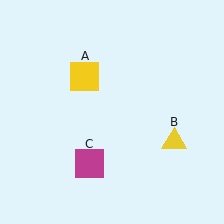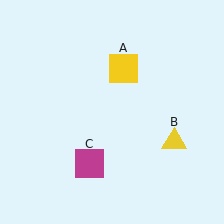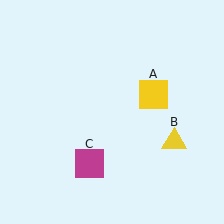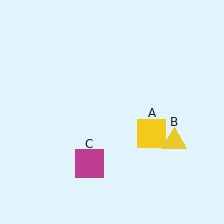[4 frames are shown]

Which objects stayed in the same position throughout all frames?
Yellow triangle (object B) and magenta square (object C) remained stationary.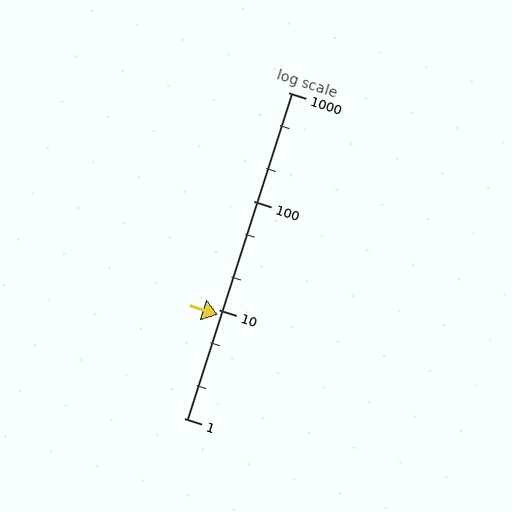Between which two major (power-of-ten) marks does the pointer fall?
The pointer is between 1 and 10.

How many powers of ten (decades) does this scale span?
The scale spans 3 decades, from 1 to 1000.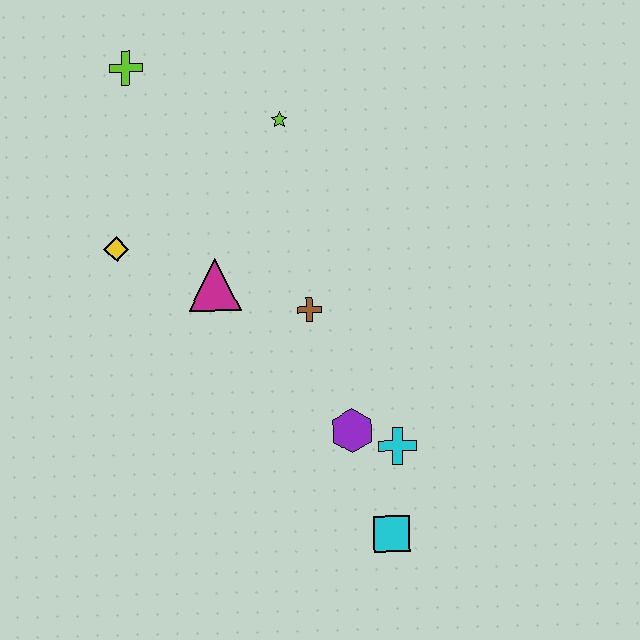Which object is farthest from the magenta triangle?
The cyan square is farthest from the magenta triangle.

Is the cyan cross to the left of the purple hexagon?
No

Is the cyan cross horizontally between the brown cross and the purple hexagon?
No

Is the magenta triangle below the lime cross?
Yes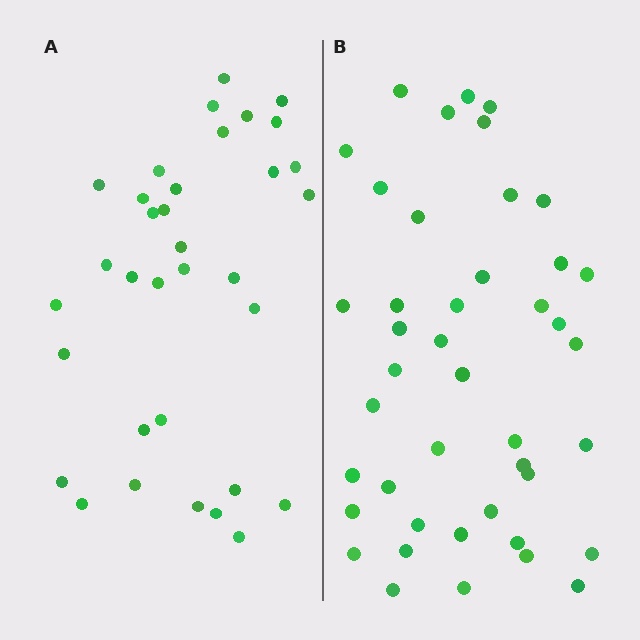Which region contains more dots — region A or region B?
Region B (the right region) has more dots.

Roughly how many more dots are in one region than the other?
Region B has roughly 8 or so more dots than region A.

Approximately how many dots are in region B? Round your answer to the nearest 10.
About 40 dots. (The exact count is 43, which rounds to 40.)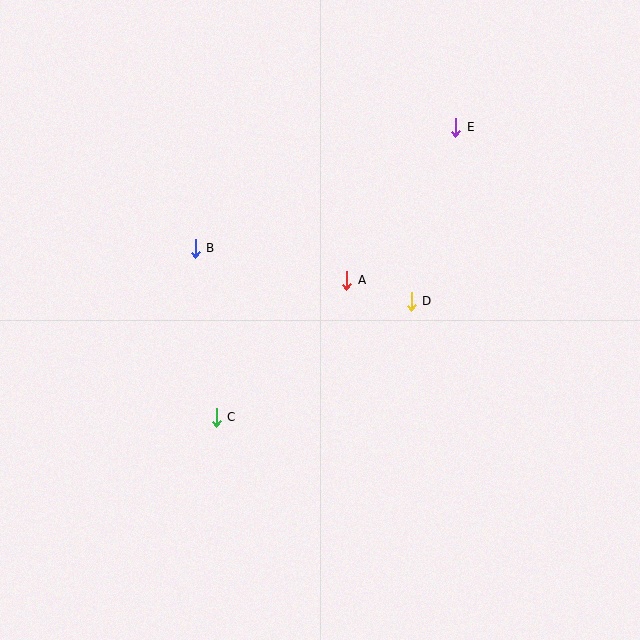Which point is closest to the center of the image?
Point A at (347, 280) is closest to the center.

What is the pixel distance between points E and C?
The distance between E and C is 376 pixels.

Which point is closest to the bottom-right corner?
Point D is closest to the bottom-right corner.